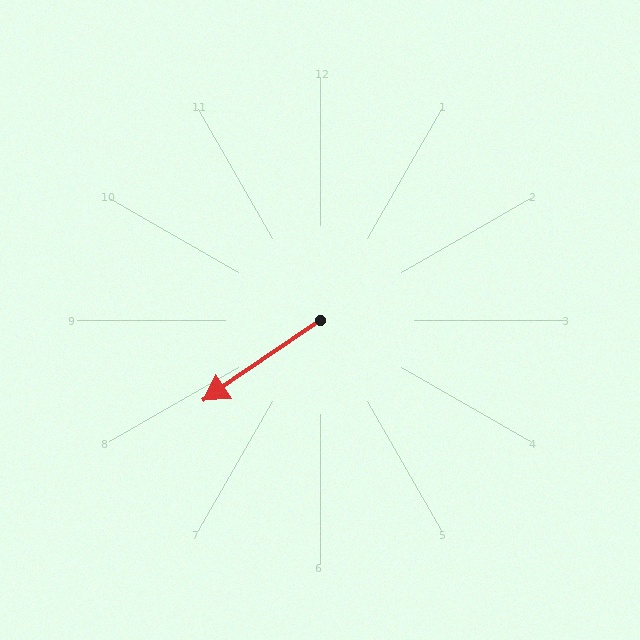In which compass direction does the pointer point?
Southwest.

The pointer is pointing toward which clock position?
Roughly 8 o'clock.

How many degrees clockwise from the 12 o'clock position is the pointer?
Approximately 235 degrees.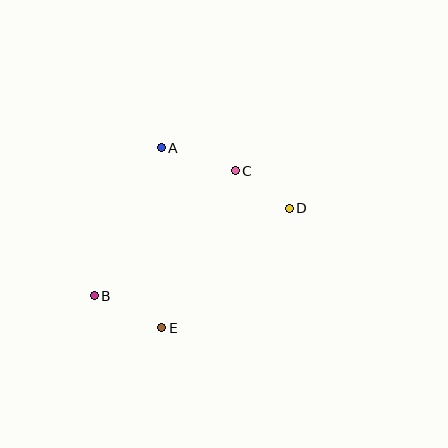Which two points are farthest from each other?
Points B and D are farthest from each other.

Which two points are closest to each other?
Points C and D are closest to each other.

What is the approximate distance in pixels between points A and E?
The distance between A and E is approximately 180 pixels.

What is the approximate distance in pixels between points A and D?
The distance between A and D is approximately 142 pixels.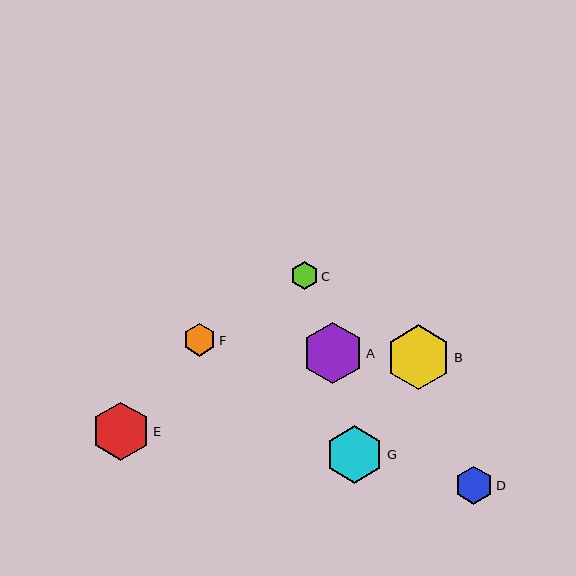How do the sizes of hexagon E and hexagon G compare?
Hexagon E and hexagon G are approximately the same size.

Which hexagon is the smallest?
Hexagon C is the smallest with a size of approximately 28 pixels.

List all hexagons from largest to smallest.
From largest to smallest: B, A, E, G, D, F, C.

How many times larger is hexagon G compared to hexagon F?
Hexagon G is approximately 1.8 times the size of hexagon F.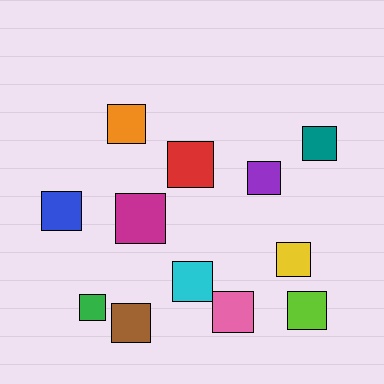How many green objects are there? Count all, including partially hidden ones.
There is 1 green object.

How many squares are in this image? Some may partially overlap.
There are 12 squares.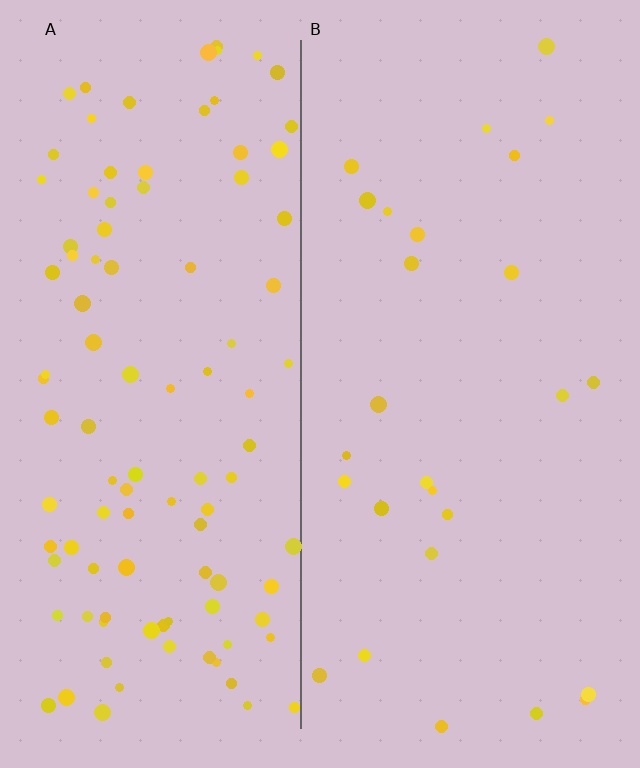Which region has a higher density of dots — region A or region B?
A (the left).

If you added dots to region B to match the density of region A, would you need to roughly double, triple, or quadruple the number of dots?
Approximately quadruple.